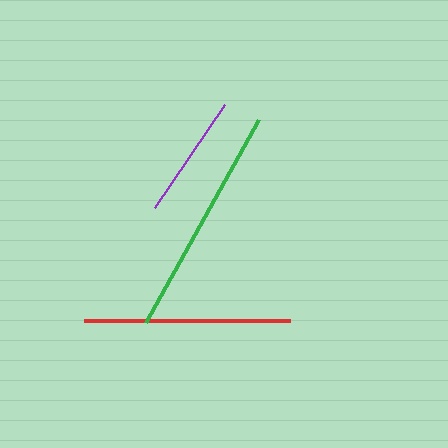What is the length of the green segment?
The green segment is approximately 232 pixels long.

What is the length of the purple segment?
The purple segment is approximately 124 pixels long.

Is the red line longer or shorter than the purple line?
The red line is longer than the purple line.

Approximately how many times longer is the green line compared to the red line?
The green line is approximately 1.1 times the length of the red line.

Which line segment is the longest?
The green line is the longest at approximately 232 pixels.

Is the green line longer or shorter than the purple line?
The green line is longer than the purple line.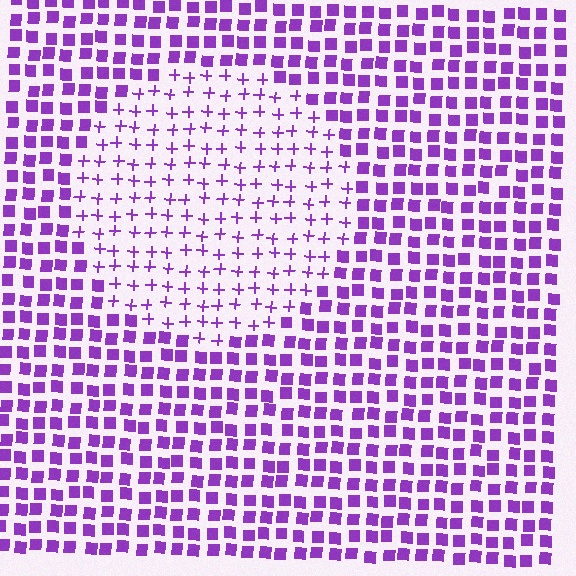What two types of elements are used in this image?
The image uses plus signs inside the circle region and squares outside it.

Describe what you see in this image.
The image is filled with small purple elements arranged in a uniform grid. A circle-shaped region contains plus signs, while the surrounding area contains squares. The boundary is defined purely by the change in element shape.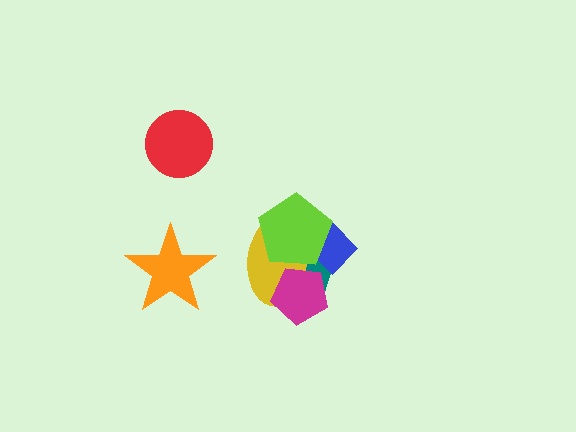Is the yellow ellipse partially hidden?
Yes, it is partially covered by another shape.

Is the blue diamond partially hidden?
Yes, it is partially covered by another shape.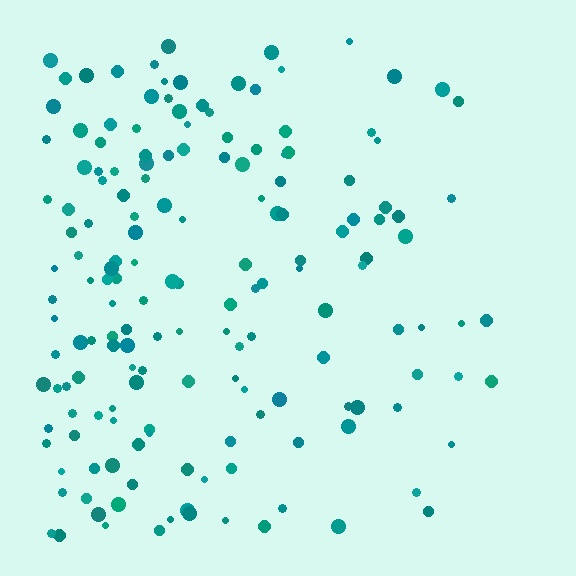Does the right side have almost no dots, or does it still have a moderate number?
Still a moderate number, just noticeably fewer than the left.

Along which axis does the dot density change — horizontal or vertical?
Horizontal.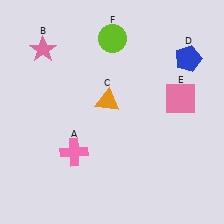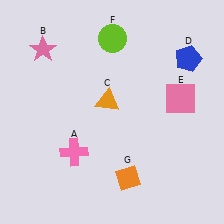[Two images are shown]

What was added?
An orange diamond (G) was added in Image 2.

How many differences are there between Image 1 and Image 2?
There is 1 difference between the two images.